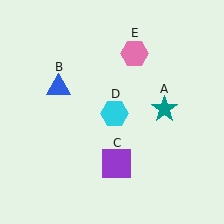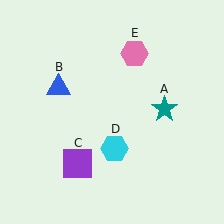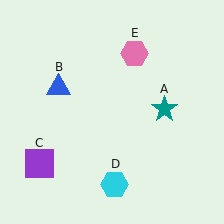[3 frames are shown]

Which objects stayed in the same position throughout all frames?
Teal star (object A) and blue triangle (object B) and pink hexagon (object E) remained stationary.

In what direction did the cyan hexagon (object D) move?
The cyan hexagon (object D) moved down.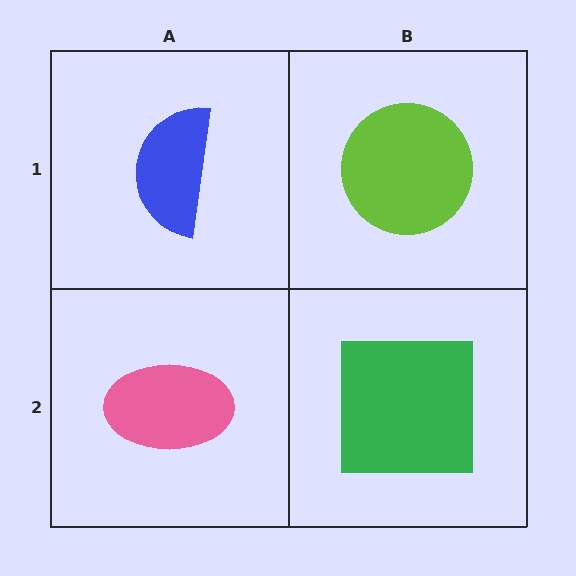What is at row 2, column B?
A green square.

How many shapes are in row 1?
2 shapes.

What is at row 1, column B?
A lime circle.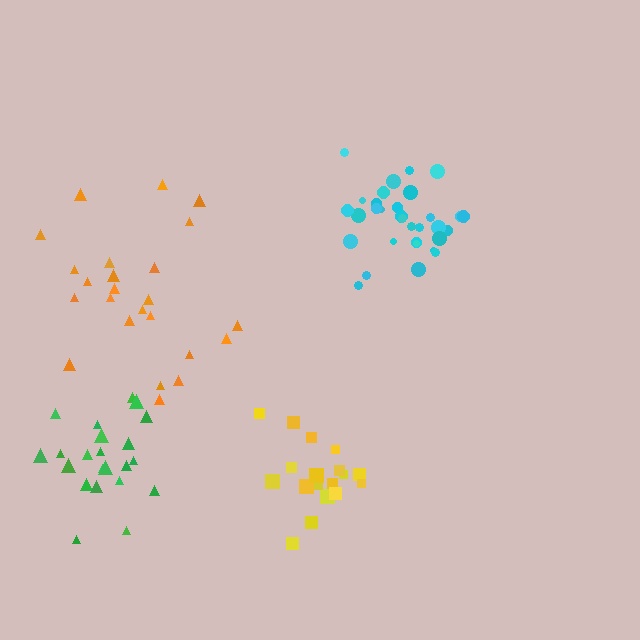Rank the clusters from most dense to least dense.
cyan, green, yellow, orange.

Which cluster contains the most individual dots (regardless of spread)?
Cyan (32).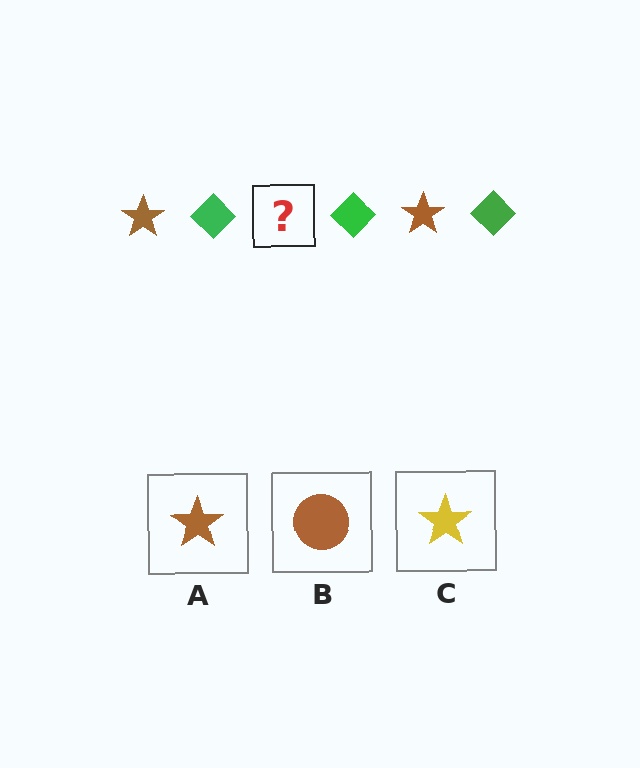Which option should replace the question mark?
Option A.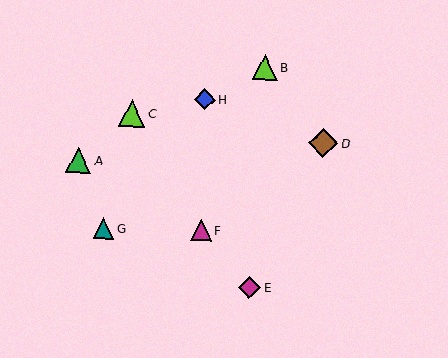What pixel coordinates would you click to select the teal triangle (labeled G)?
Click at (103, 228) to select the teal triangle G.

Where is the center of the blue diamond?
The center of the blue diamond is at (205, 100).